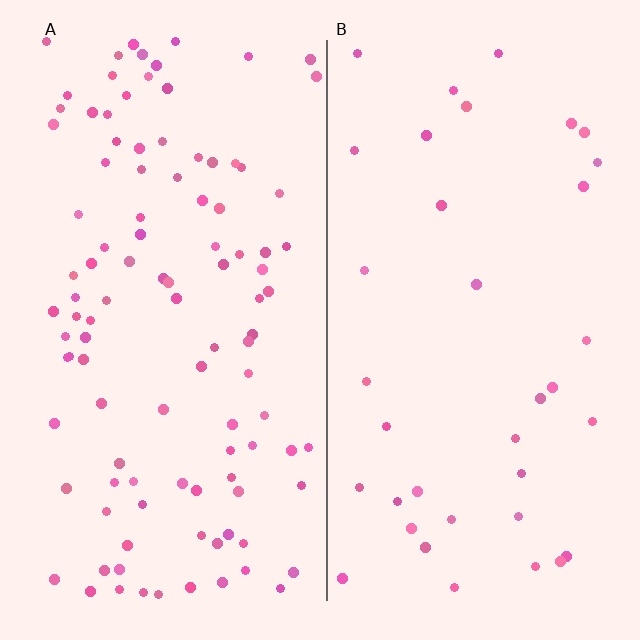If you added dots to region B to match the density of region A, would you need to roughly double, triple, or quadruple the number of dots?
Approximately triple.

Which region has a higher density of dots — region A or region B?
A (the left).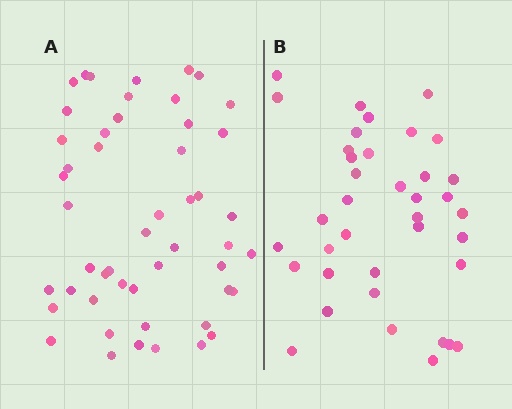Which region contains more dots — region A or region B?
Region A (the left region) has more dots.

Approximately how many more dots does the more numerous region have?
Region A has roughly 12 or so more dots than region B.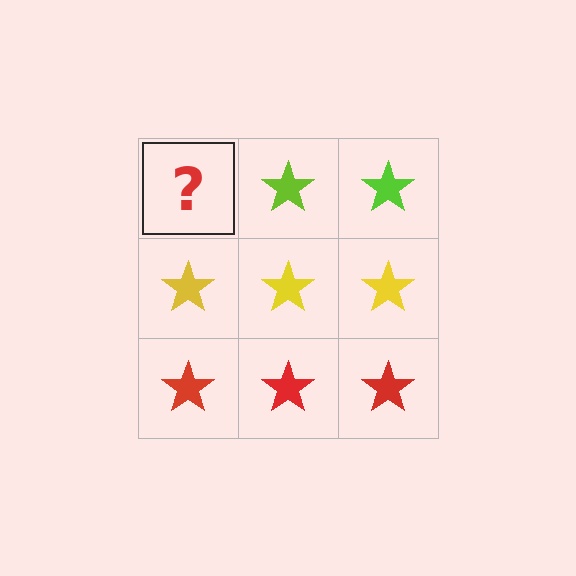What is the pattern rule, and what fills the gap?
The rule is that each row has a consistent color. The gap should be filled with a lime star.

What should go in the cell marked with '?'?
The missing cell should contain a lime star.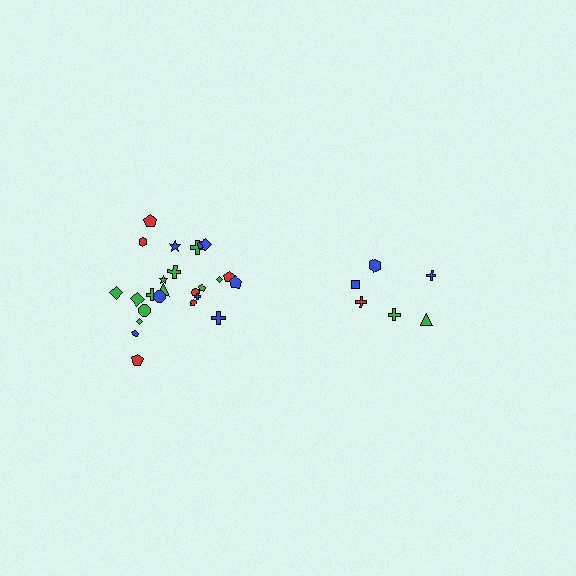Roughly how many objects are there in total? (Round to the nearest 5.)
Roughly 30 objects in total.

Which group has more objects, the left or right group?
The left group.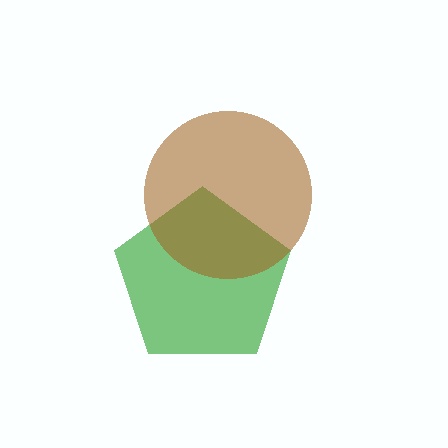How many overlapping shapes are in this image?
There are 2 overlapping shapes in the image.